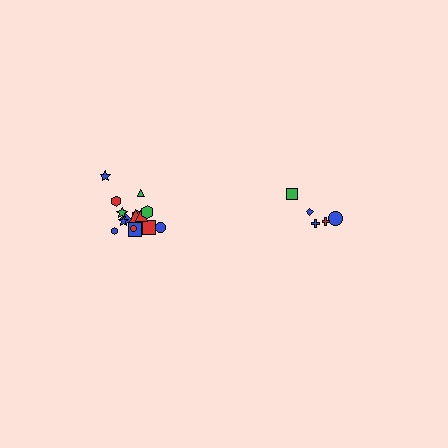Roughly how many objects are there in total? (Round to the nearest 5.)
Roughly 20 objects in total.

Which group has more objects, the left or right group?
The left group.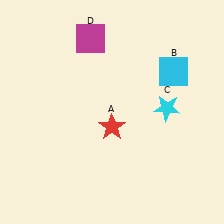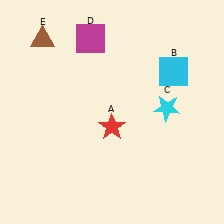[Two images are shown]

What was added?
A brown triangle (E) was added in Image 2.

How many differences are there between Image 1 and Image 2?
There is 1 difference between the two images.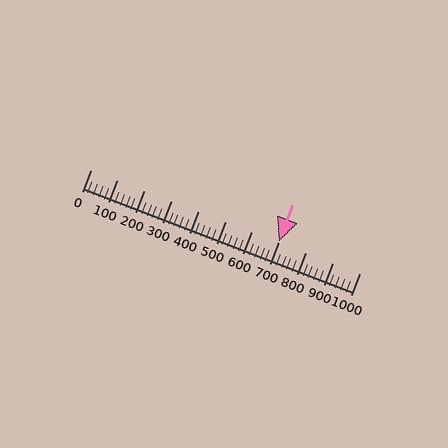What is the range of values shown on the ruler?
The ruler shows values from 0 to 1000.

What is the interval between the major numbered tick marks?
The major tick marks are spaced 100 units apart.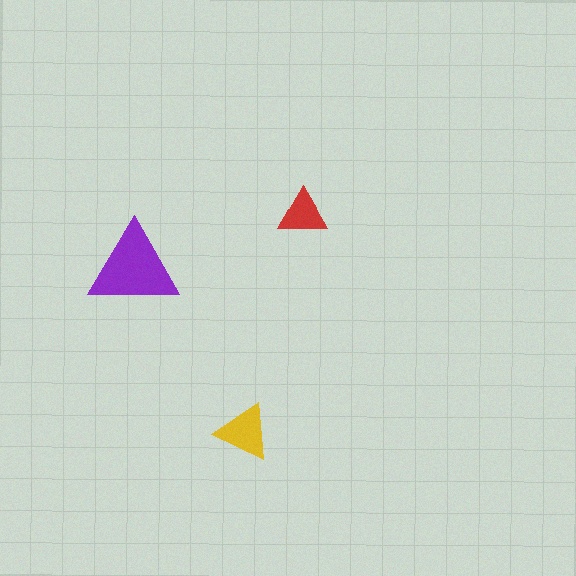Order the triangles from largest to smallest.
the purple one, the yellow one, the red one.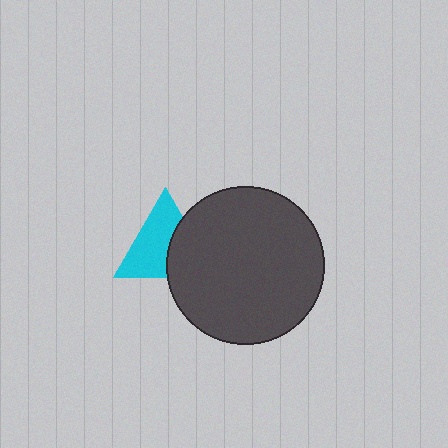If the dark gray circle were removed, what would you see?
You would see the complete cyan triangle.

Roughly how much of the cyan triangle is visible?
About half of it is visible (roughly 62%).